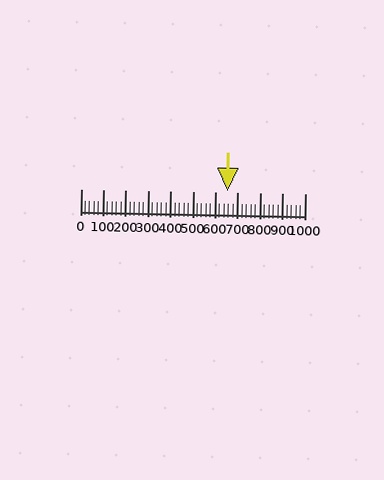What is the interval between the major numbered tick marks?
The major tick marks are spaced 100 units apart.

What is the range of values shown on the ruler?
The ruler shows values from 0 to 1000.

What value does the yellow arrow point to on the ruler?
The yellow arrow points to approximately 656.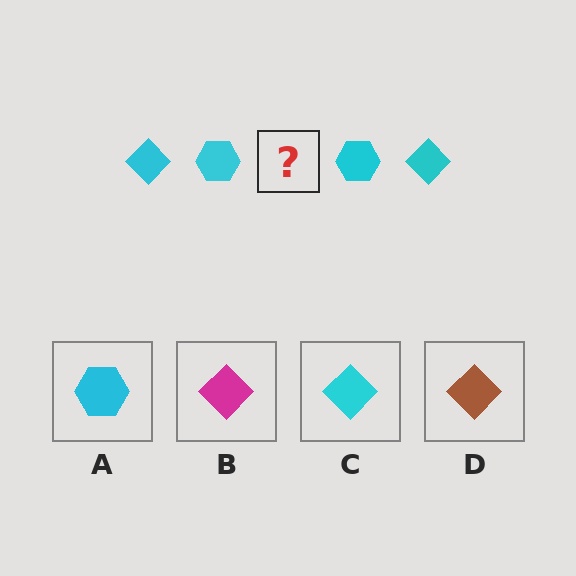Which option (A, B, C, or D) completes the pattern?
C.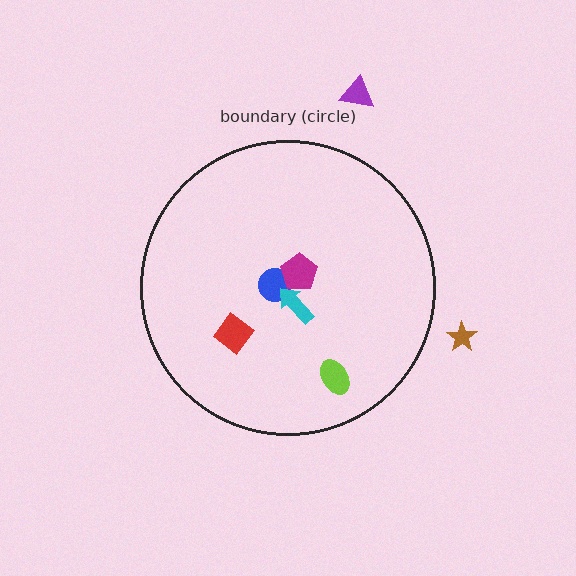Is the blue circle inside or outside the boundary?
Inside.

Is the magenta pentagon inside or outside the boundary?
Inside.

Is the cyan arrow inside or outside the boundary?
Inside.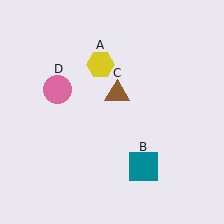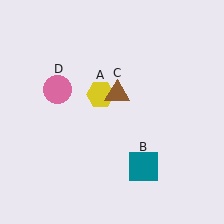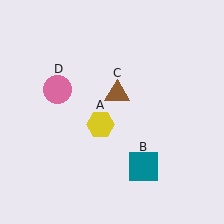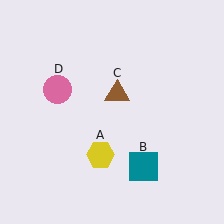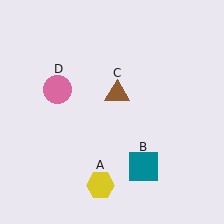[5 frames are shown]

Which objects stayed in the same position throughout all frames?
Teal square (object B) and brown triangle (object C) and pink circle (object D) remained stationary.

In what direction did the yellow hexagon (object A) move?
The yellow hexagon (object A) moved down.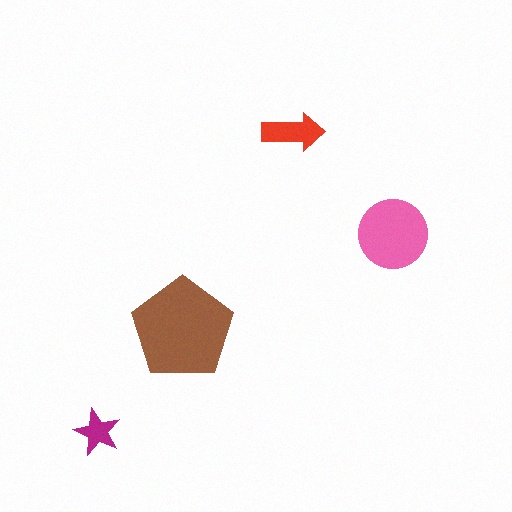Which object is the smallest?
The magenta star.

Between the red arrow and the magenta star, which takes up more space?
The red arrow.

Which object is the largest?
The brown pentagon.